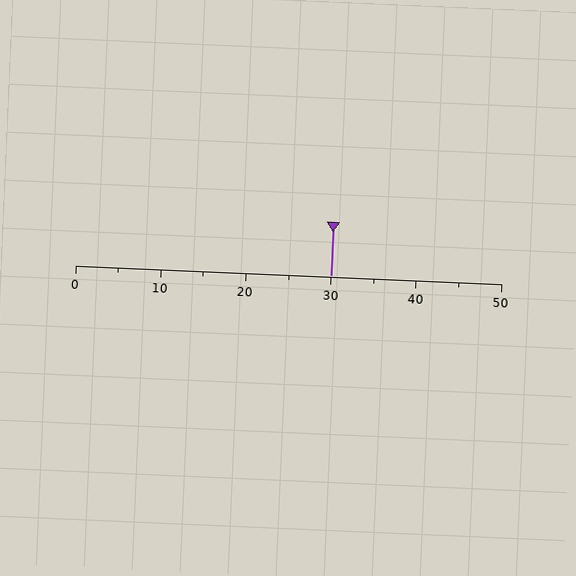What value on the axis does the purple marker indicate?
The marker indicates approximately 30.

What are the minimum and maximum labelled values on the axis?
The axis runs from 0 to 50.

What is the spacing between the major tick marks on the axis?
The major ticks are spaced 10 apart.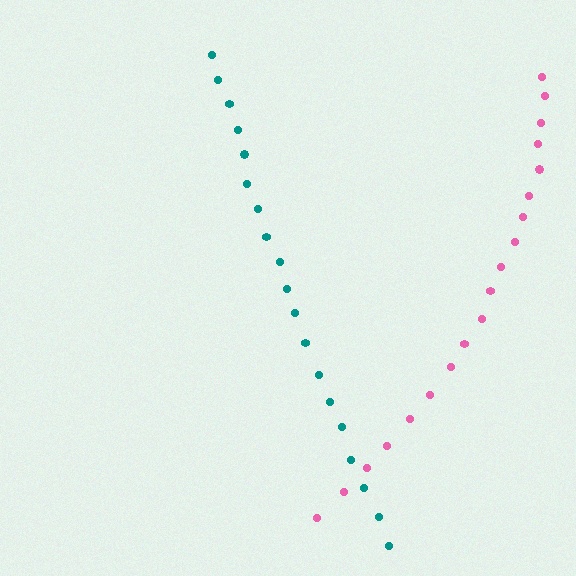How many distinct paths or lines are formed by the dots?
There are 2 distinct paths.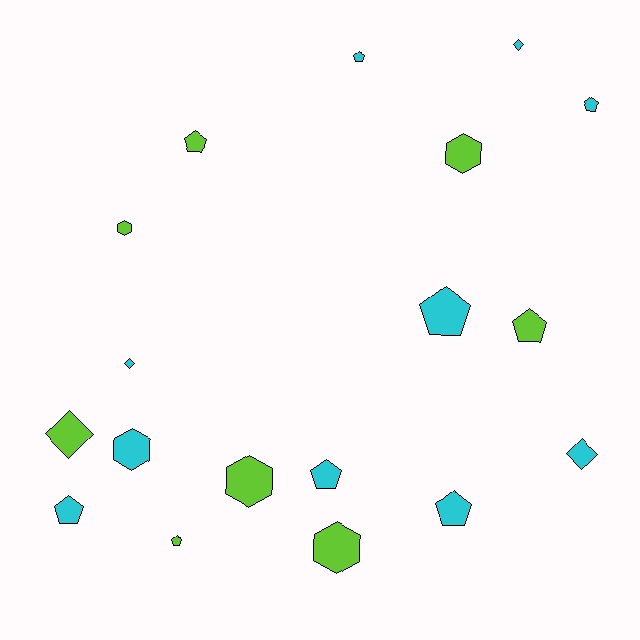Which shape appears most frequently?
Pentagon, with 9 objects.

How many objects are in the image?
There are 18 objects.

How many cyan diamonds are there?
There are 3 cyan diamonds.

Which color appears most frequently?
Cyan, with 10 objects.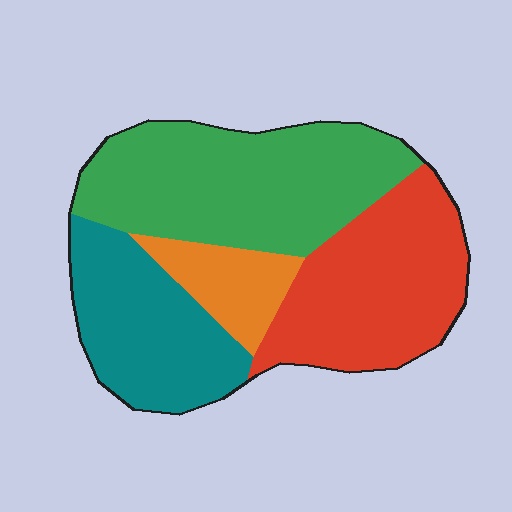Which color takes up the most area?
Green, at roughly 35%.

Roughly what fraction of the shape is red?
Red covers 30% of the shape.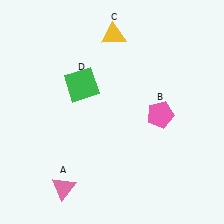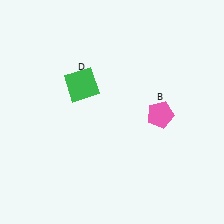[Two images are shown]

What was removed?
The pink triangle (A), the yellow triangle (C) were removed in Image 2.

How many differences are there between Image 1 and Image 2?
There are 2 differences between the two images.